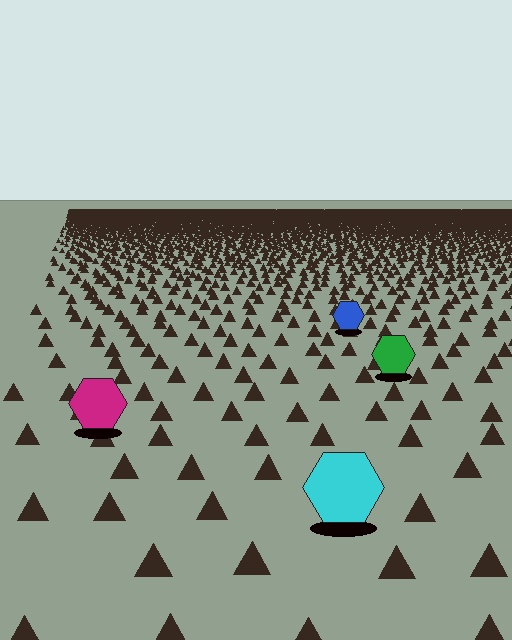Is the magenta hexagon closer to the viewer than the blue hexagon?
Yes. The magenta hexagon is closer — you can tell from the texture gradient: the ground texture is coarser near it.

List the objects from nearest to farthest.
From nearest to farthest: the cyan hexagon, the magenta hexagon, the green hexagon, the blue hexagon.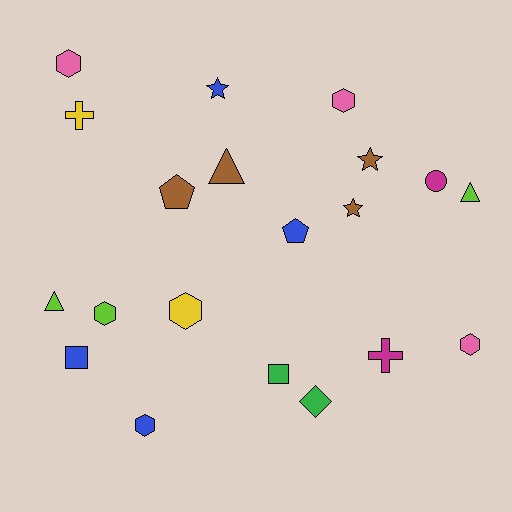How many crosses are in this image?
There are 2 crosses.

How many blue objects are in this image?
There are 4 blue objects.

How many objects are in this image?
There are 20 objects.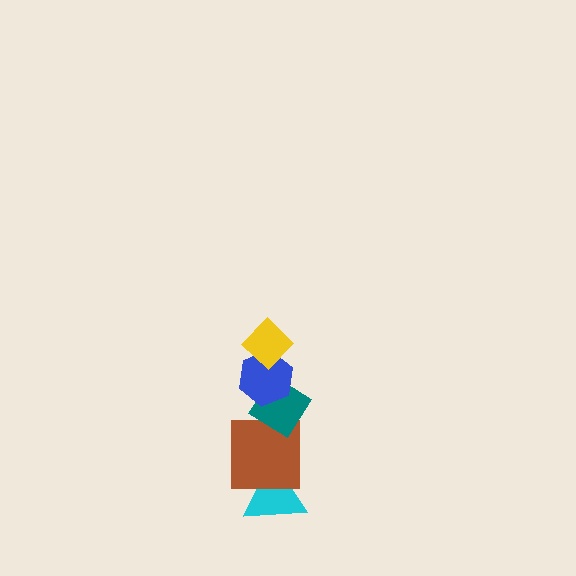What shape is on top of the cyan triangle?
The brown square is on top of the cyan triangle.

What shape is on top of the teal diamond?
The blue hexagon is on top of the teal diamond.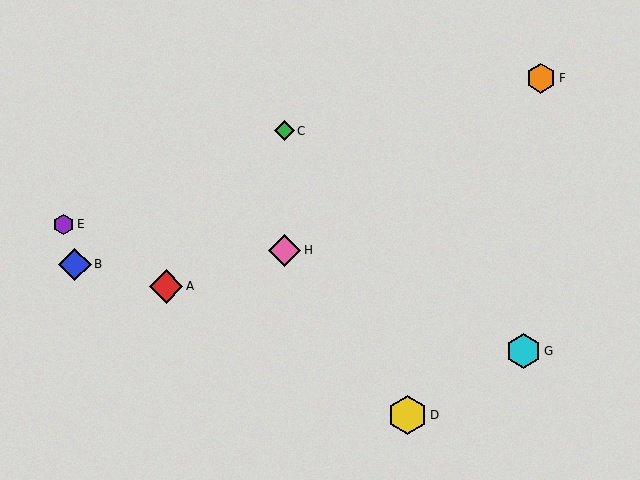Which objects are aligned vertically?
Objects C, H are aligned vertically.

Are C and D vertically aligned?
No, C is at x≈284 and D is at x≈407.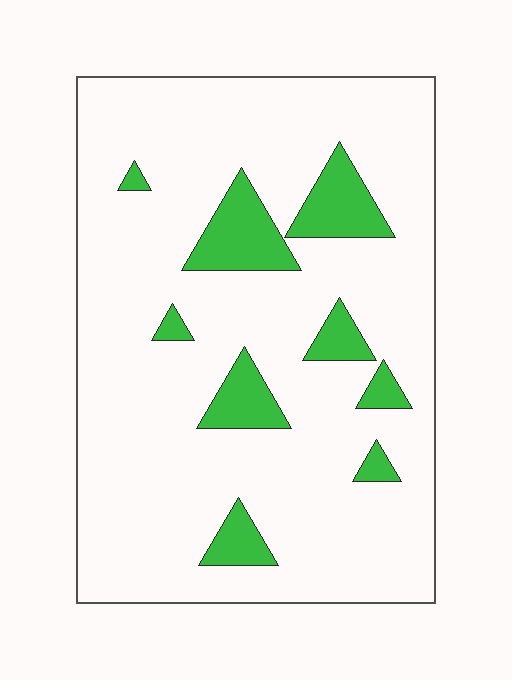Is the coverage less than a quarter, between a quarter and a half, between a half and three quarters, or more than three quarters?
Less than a quarter.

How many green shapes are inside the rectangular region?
9.